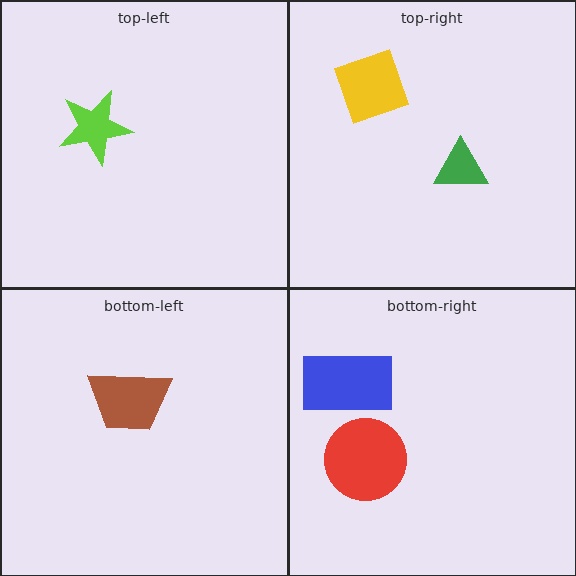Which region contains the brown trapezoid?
The bottom-left region.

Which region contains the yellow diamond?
The top-right region.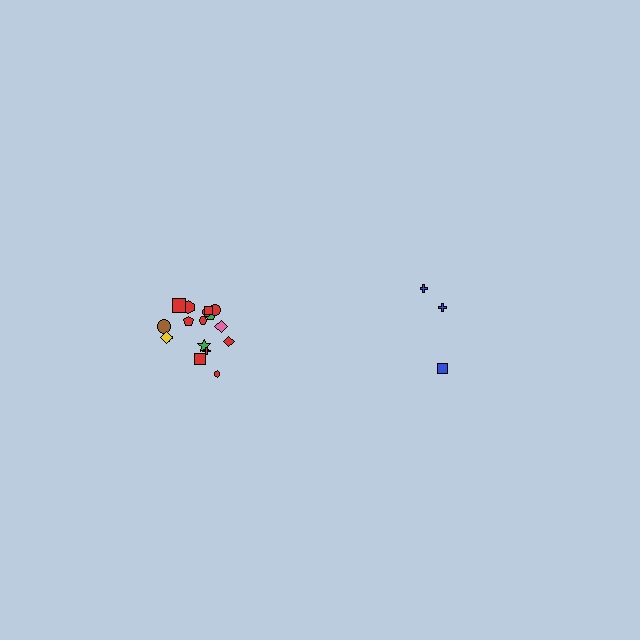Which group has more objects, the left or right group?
The left group.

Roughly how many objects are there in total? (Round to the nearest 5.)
Roughly 20 objects in total.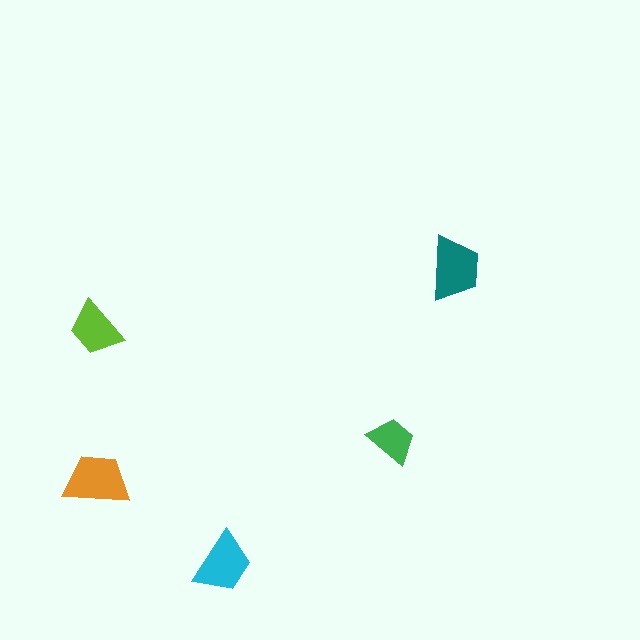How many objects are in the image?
There are 5 objects in the image.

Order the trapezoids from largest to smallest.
the orange one, the teal one, the cyan one, the lime one, the green one.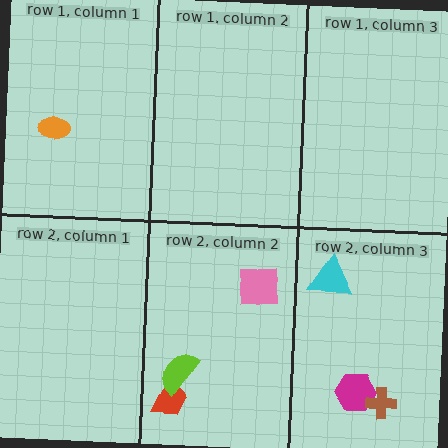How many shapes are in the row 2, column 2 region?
3.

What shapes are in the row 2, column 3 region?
The magenta hexagon, the cyan triangle, the brown cross.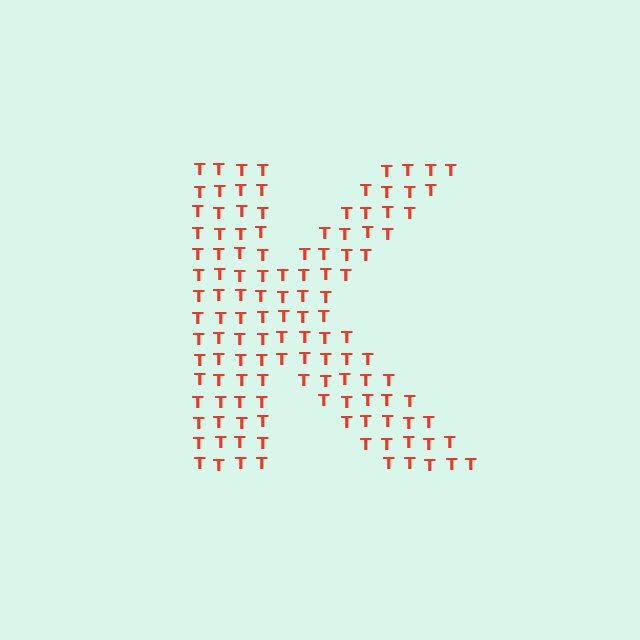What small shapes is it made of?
It is made of small letter T's.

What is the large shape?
The large shape is the letter K.